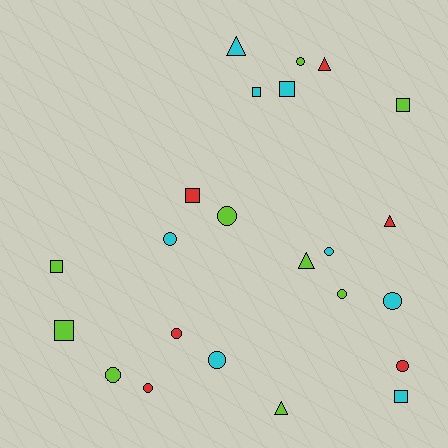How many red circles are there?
There are 3 red circles.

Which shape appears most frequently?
Circle, with 11 objects.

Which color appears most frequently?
Lime, with 9 objects.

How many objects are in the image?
There are 23 objects.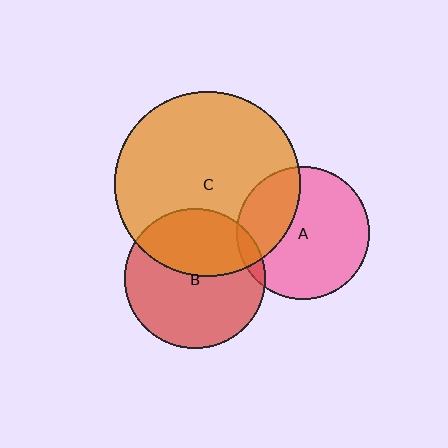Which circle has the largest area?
Circle C (orange).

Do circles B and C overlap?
Yes.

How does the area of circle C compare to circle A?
Approximately 2.0 times.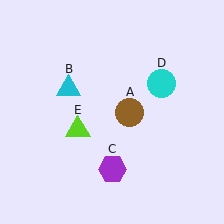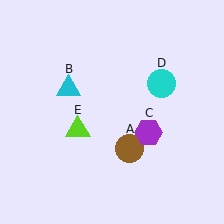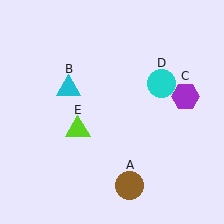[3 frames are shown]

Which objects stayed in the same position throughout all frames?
Cyan triangle (object B) and cyan circle (object D) and lime triangle (object E) remained stationary.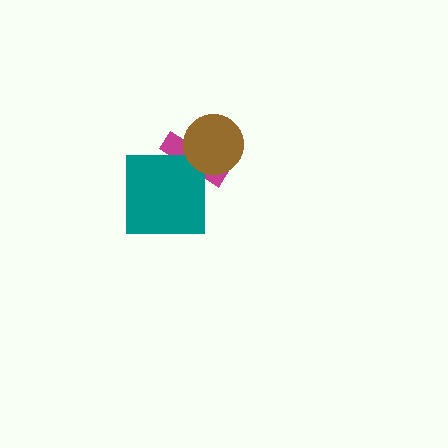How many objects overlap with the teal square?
1 object overlaps with the teal square.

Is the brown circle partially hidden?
No, no other shape covers it.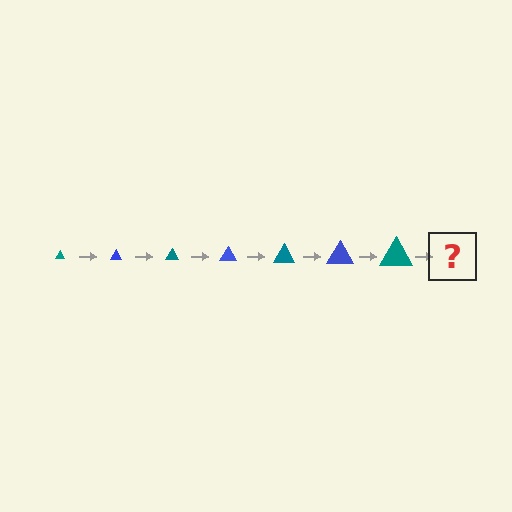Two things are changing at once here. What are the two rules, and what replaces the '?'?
The two rules are that the triangle grows larger each step and the color cycles through teal and blue. The '?' should be a blue triangle, larger than the previous one.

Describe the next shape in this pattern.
It should be a blue triangle, larger than the previous one.